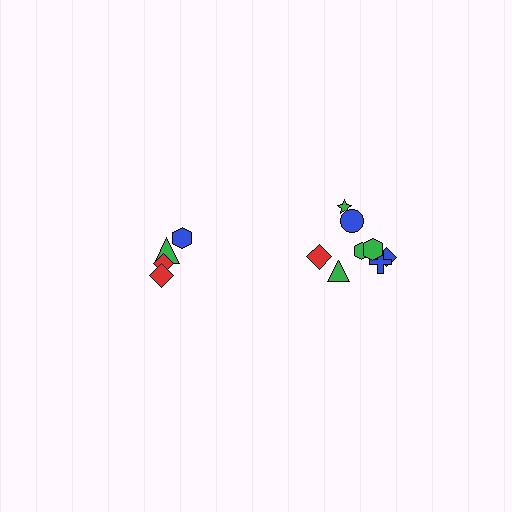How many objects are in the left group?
There are 4 objects.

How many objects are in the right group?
There are 8 objects.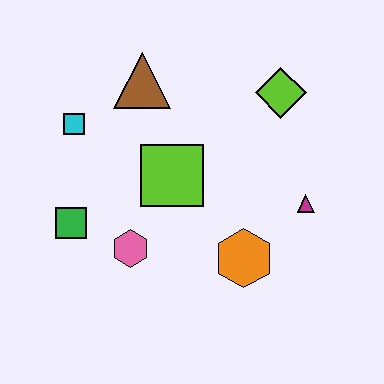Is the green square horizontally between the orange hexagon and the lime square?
No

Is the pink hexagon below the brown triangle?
Yes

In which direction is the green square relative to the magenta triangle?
The green square is to the left of the magenta triangle.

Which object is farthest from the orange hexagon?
The cyan square is farthest from the orange hexagon.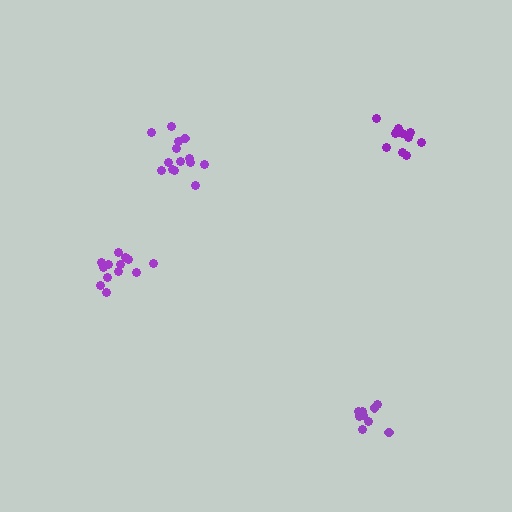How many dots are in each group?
Group 1: 9 dots, Group 2: 11 dots, Group 3: 14 dots, Group 4: 13 dots (47 total).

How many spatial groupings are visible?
There are 4 spatial groupings.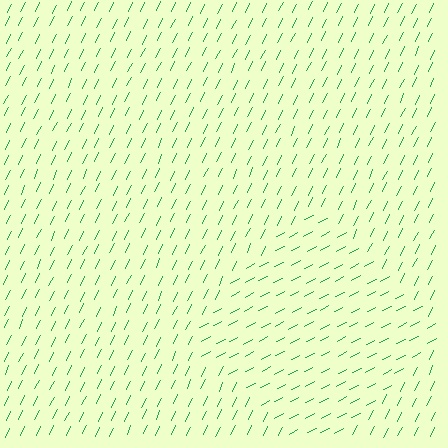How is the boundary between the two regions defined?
The boundary is defined purely by a change in line orientation (approximately 37 degrees difference). All lines are the same color and thickness.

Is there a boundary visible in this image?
Yes, there is a texture boundary formed by a change in line orientation.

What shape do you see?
I see a diamond.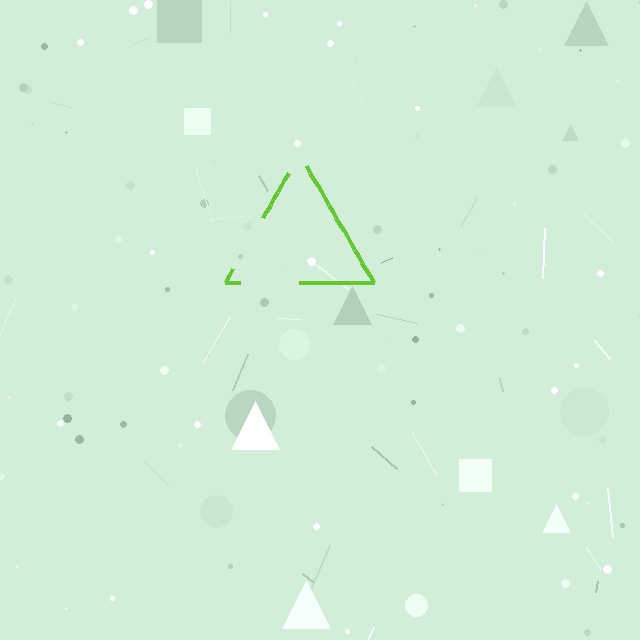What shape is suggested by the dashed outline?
The dashed outline suggests a triangle.